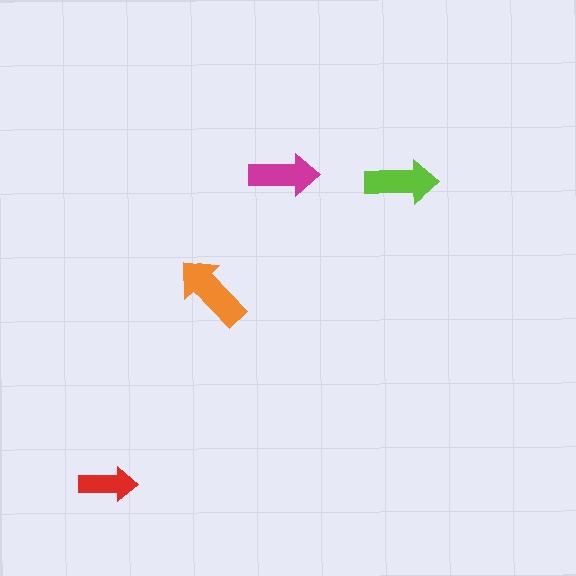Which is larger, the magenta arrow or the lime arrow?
The lime one.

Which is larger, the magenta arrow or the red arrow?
The magenta one.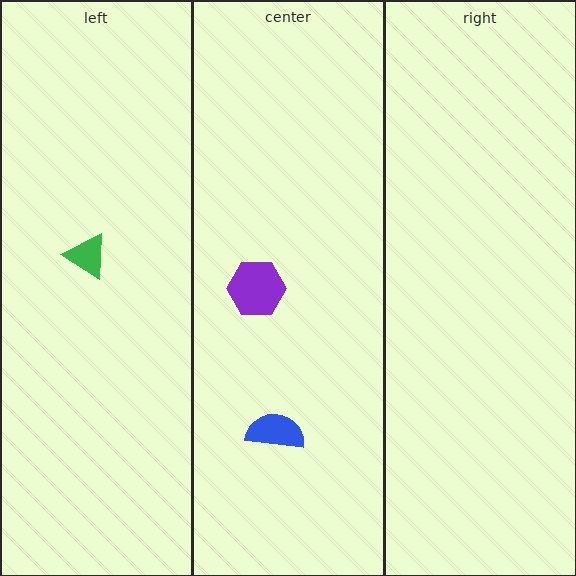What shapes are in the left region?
The green triangle.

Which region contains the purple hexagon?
The center region.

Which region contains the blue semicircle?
The center region.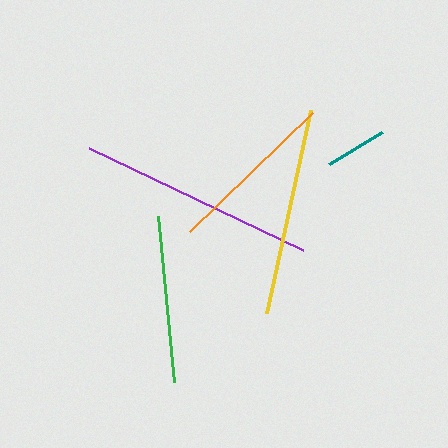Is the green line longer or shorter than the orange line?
The orange line is longer than the green line.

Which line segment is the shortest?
The teal line is the shortest at approximately 62 pixels.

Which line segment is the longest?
The purple line is the longest at approximately 237 pixels.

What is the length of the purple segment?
The purple segment is approximately 237 pixels long.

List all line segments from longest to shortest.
From longest to shortest: purple, yellow, orange, green, teal.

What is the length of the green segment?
The green segment is approximately 167 pixels long.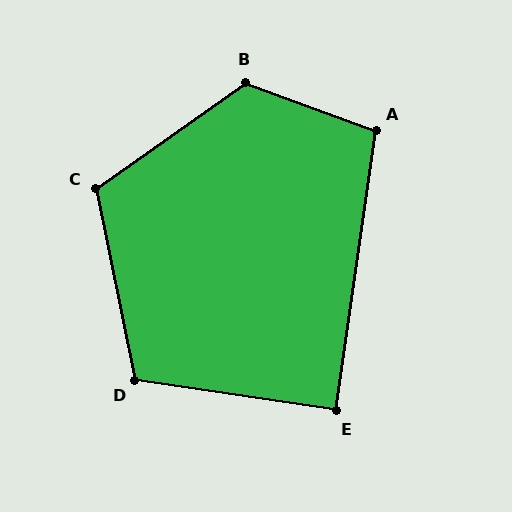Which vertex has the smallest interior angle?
E, at approximately 90 degrees.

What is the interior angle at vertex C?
Approximately 114 degrees (obtuse).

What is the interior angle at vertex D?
Approximately 110 degrees (obtuse).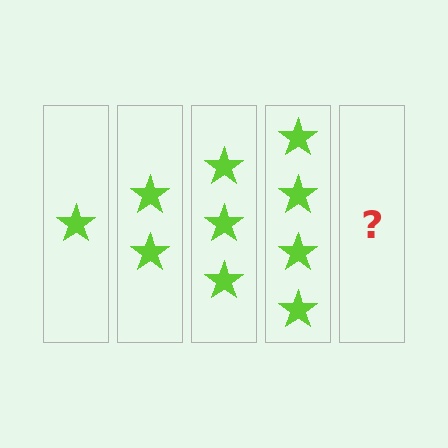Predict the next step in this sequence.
The next step is 5 stars.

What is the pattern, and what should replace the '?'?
The pattern is that each step adds one more star. The '?' should be 5 stars.